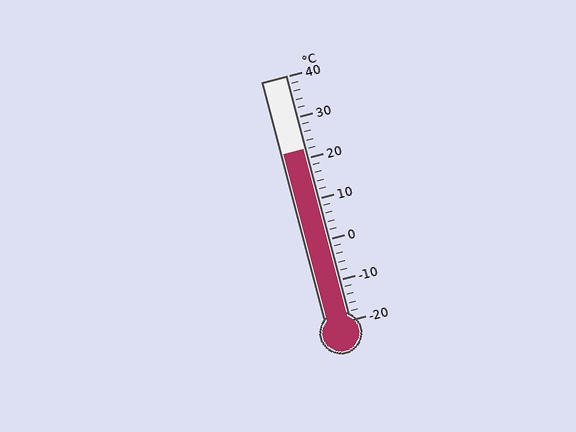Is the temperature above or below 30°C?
The temperature is below 30°C.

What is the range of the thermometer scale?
The thermometer scale ranges from -20°C to 40°C.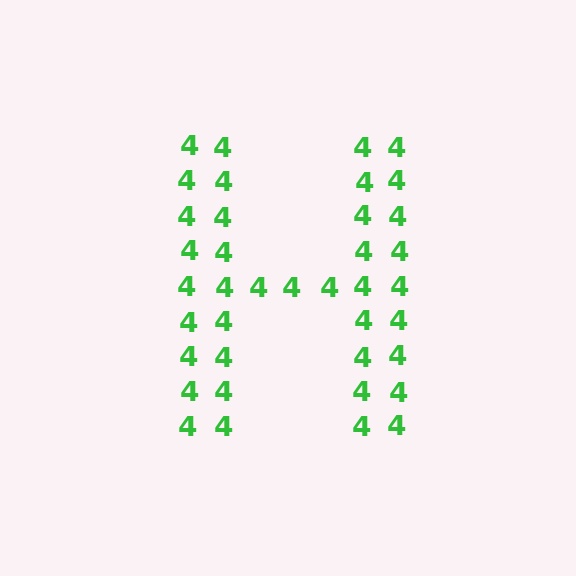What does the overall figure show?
The overall figure shows the letter H.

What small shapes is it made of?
It is made of small digit 4's.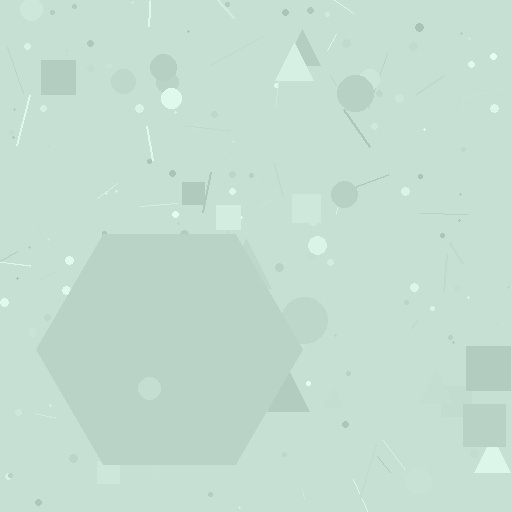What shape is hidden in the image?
A hexagon is hidden in the image.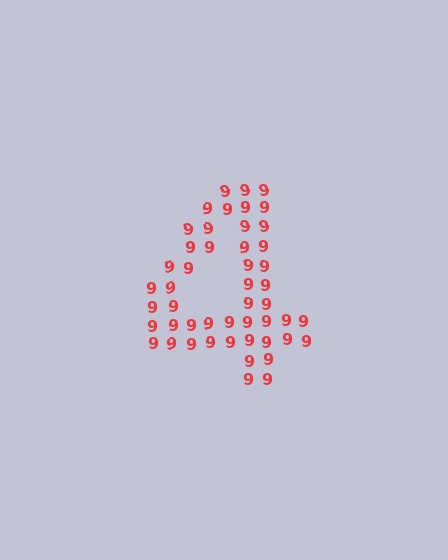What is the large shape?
The large shape is the digit 4.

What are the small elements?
The small elements are digit 9's.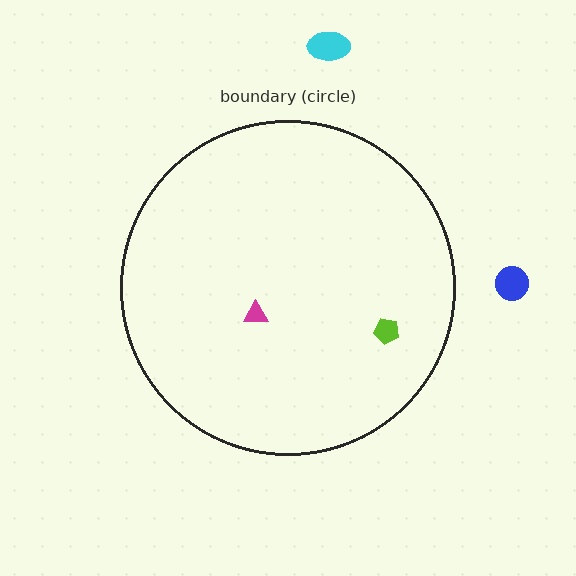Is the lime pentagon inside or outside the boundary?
Inside.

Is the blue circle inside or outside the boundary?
Outside.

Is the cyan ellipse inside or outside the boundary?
Outside.